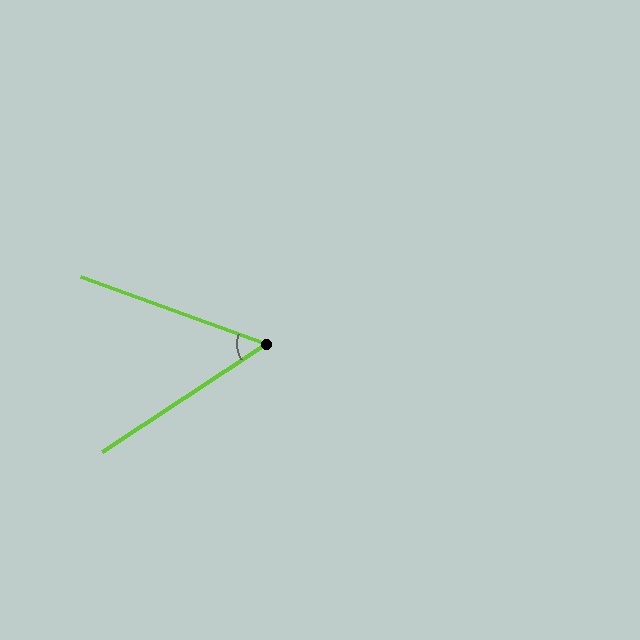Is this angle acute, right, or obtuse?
It is acute.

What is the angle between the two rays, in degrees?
Approximately 53 degrees.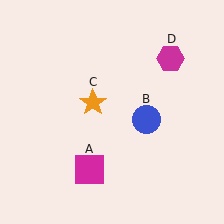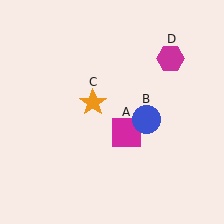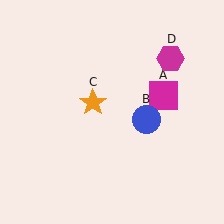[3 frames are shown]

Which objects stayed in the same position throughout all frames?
Blue circle (object B) and orange star (object C) and magenta hexagon (object D) remained stationary.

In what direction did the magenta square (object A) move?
The magenta square (object A) moved up and to the right.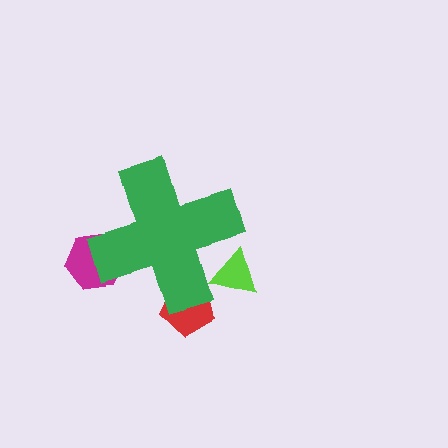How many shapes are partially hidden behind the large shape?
3 shapes are partially hidden.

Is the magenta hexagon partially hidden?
Yes, the magenta hexagon is partially hidden behind the green cross.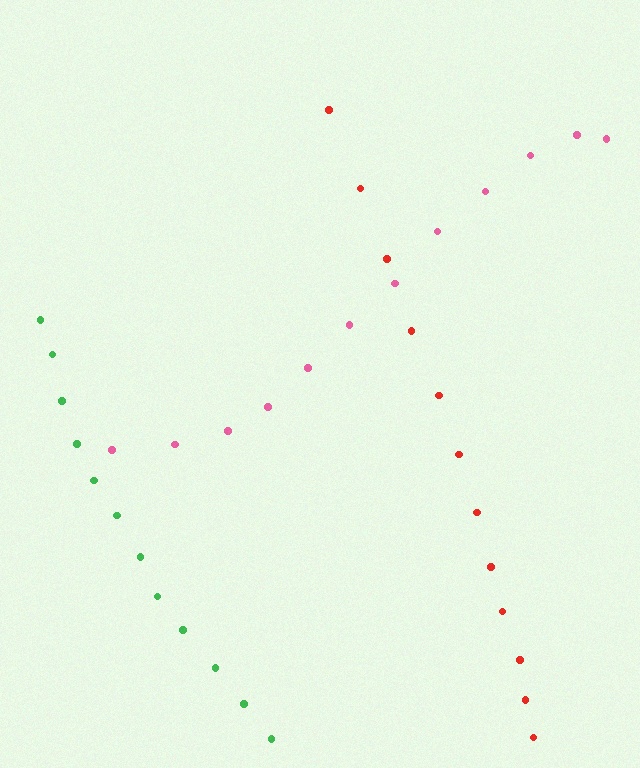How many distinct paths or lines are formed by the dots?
There are 3 distinct paths.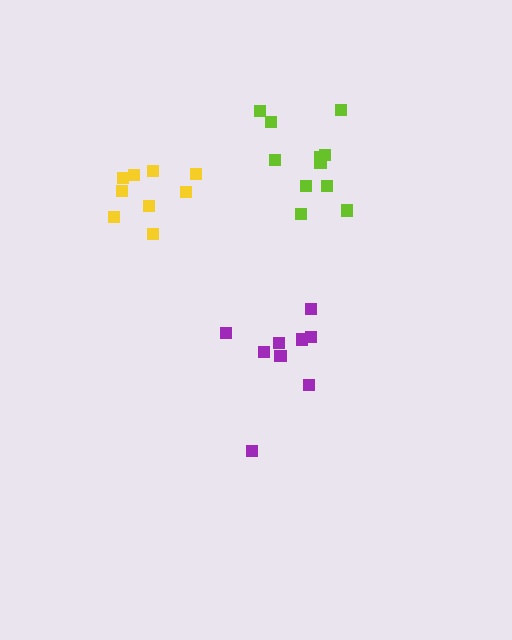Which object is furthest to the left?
The yellow cluster is leftmost.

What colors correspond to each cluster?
The clusters are colored: purple, lime, yellow.